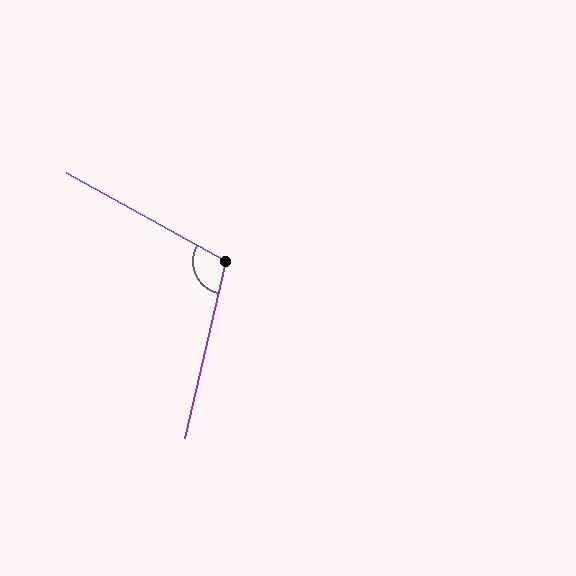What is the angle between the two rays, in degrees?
Approximately 106 degrees.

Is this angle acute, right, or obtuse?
It is obtuse.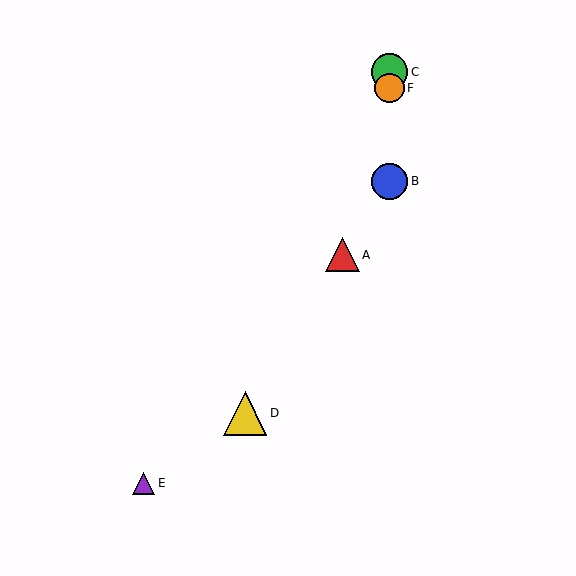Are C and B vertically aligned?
Yes, both are at x≈389.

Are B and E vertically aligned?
No, B is at x≈389 and E is at x≈144.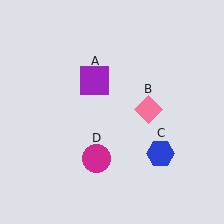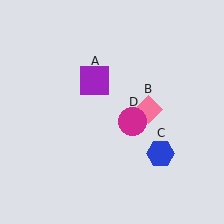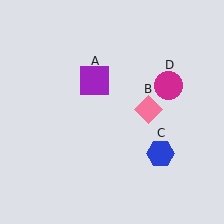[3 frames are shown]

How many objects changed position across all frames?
1 object changed position: magenta circle (object D).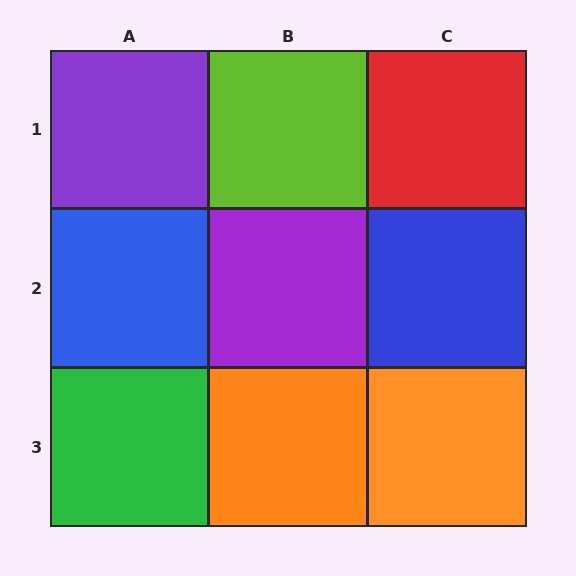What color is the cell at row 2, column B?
Purple.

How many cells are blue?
2 cells are blue.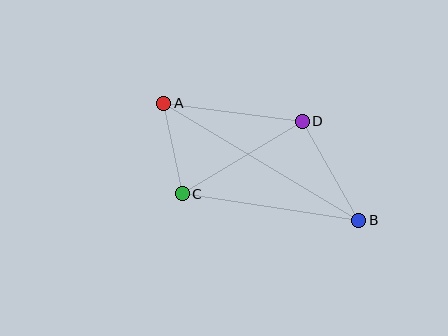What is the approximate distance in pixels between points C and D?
The distance between C and D is approximately 140 pixels.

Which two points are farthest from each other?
Points A and B are farthest from each other.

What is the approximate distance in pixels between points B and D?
The distance between B and D is approximately 114 pixels.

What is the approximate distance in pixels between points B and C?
The distance between B and C is approximately 179 pixels.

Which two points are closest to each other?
Points A and C are closest to each other.